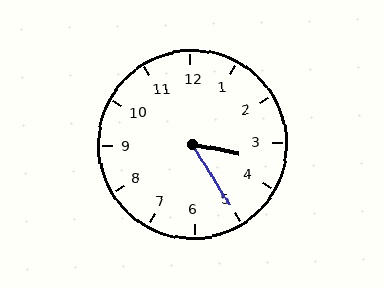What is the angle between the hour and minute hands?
Approximately 48 degrees.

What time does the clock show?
3:25.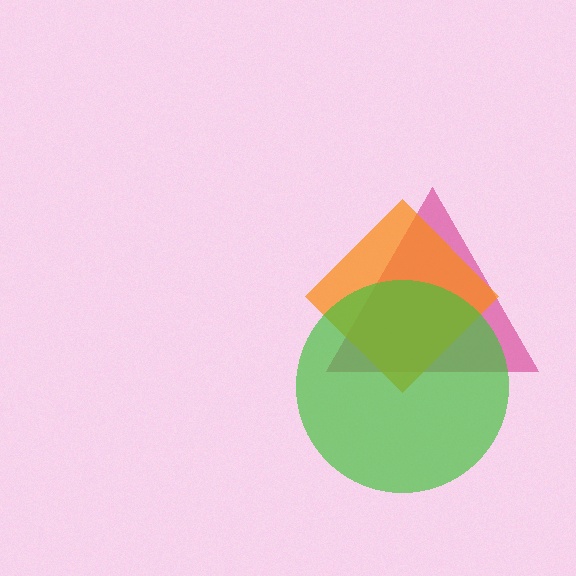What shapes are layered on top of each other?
The layered shapes are: a magenta triangle, an orange diamond, a green circle.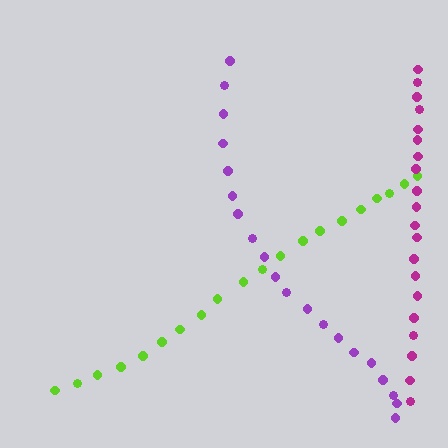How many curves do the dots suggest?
There are 3 distinct paths.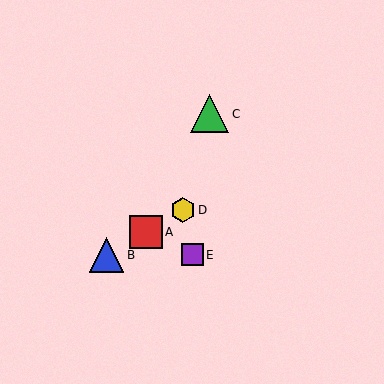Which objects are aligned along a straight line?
Objects A, B, D are aligned along a straight line.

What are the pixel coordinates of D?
Object D is at (183, 210).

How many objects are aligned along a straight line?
3 objects (A, B, D) are aligned along a straight line.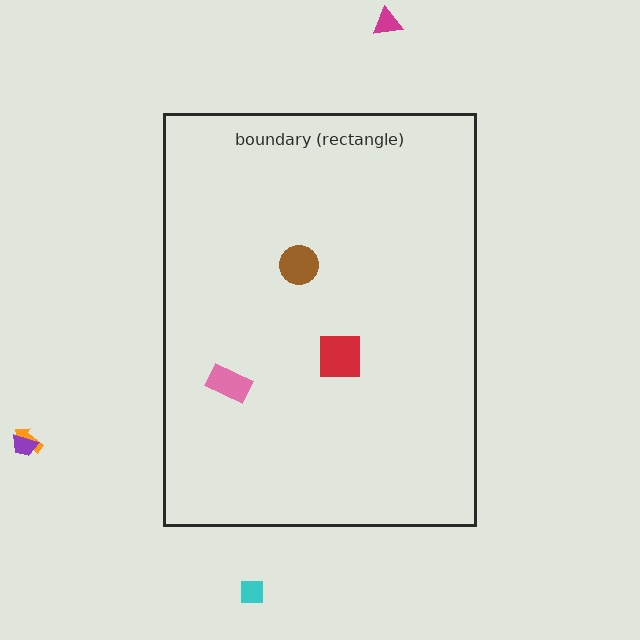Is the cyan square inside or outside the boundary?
Outside.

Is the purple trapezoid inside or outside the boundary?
Outside.